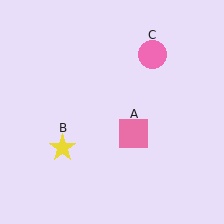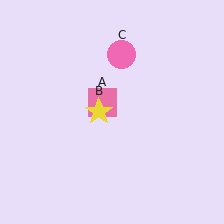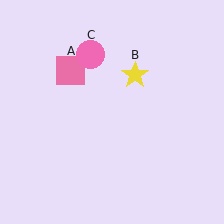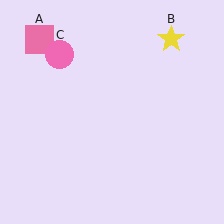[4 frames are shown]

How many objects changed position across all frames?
3 objects changed position: pink square (object A), yellow star (object B), pink circle (object C).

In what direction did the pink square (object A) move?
The pink square (object A) moved up and to the left.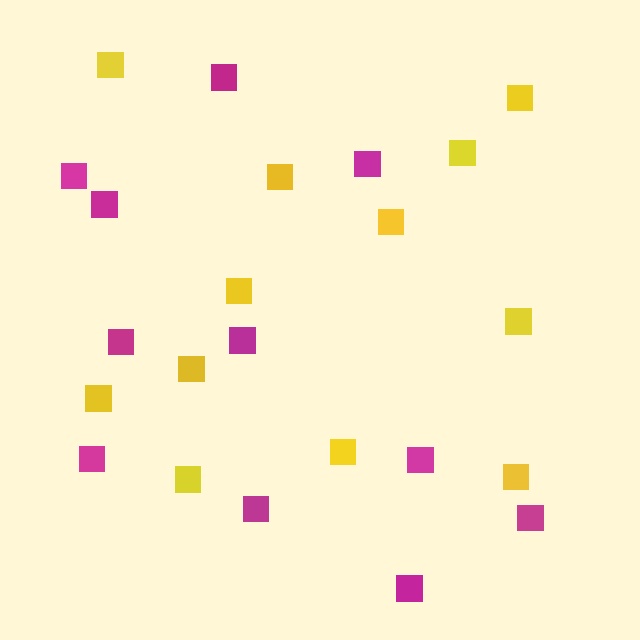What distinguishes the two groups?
There are 2 groups: one group of yellow squares (12) and one group of magenta squares (11).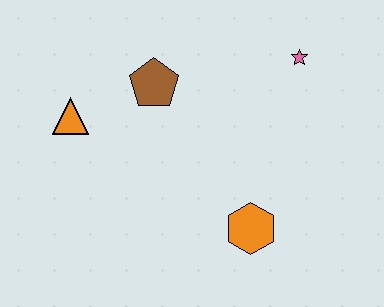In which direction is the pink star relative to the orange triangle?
The pink star is to the right of the orange triangle.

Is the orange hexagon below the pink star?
Yes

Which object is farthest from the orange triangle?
The pink star is farthest from the orange triangle.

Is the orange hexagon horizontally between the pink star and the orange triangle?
Yes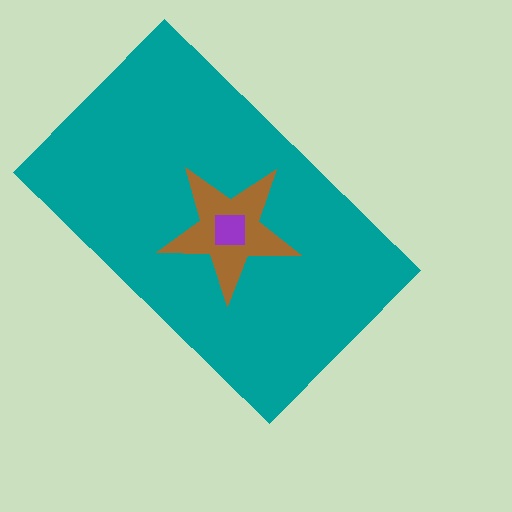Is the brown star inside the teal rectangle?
Yes.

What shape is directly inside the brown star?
The purple square.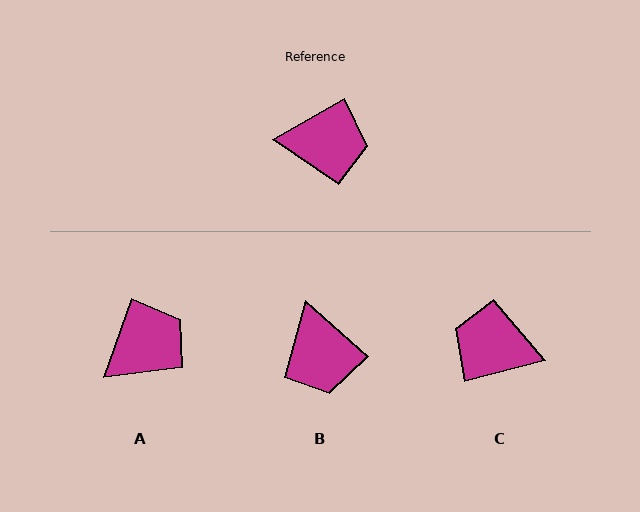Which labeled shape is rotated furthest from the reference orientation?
C, about 165 degrees away.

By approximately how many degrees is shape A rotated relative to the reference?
Approximately 40 degrees counter-clockwise.